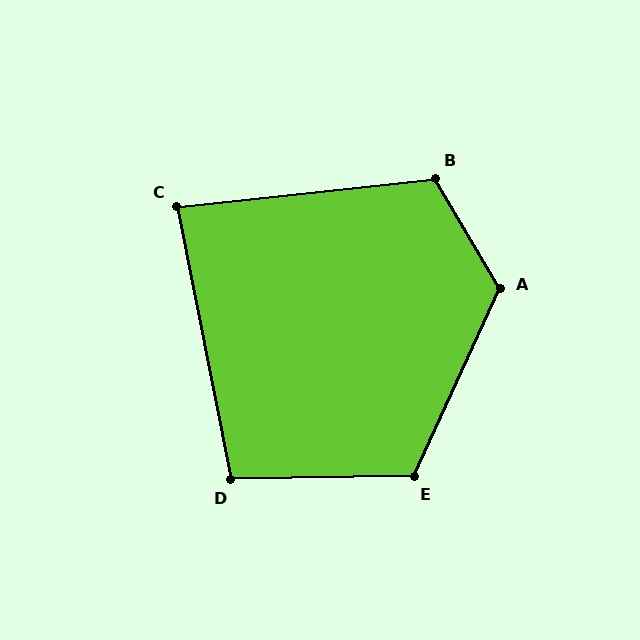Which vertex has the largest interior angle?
A, at approximately 125 degrees.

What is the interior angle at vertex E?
Approximately 115 degrees (obtuse).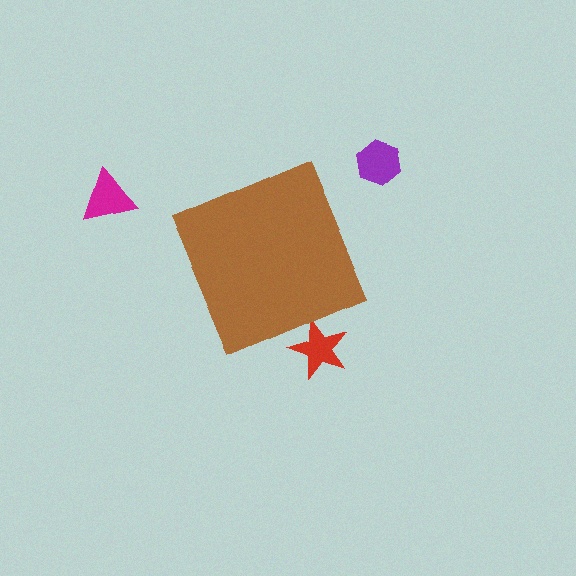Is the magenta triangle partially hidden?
No, the magenta triangle is fully visible.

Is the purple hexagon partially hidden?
No, the purple hexagon is fully visible.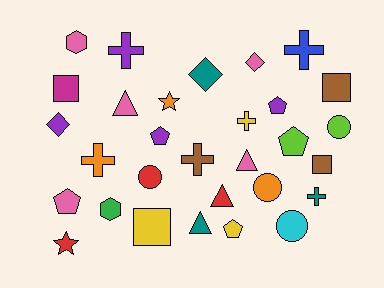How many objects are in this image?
There are 30 objects.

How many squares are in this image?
There are 4 squares.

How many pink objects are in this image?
There are 5 pink objects.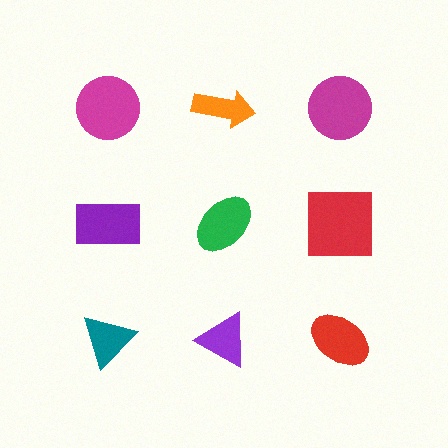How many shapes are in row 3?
3 shapes.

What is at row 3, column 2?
A purple triangle.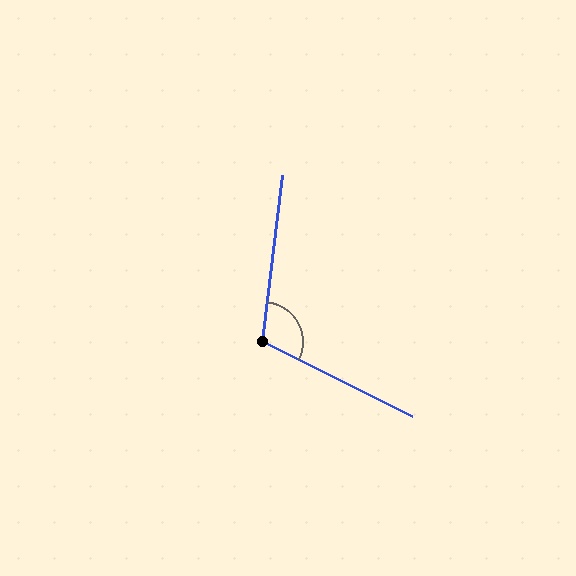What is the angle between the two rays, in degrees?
Approximately 109 degrees.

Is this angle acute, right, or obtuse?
It is obtuse.